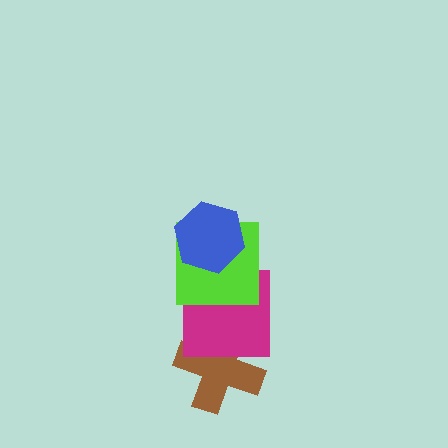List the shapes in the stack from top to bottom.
From top to bottom: the blue hexagon, the lime square, the magenta square, the brown cross.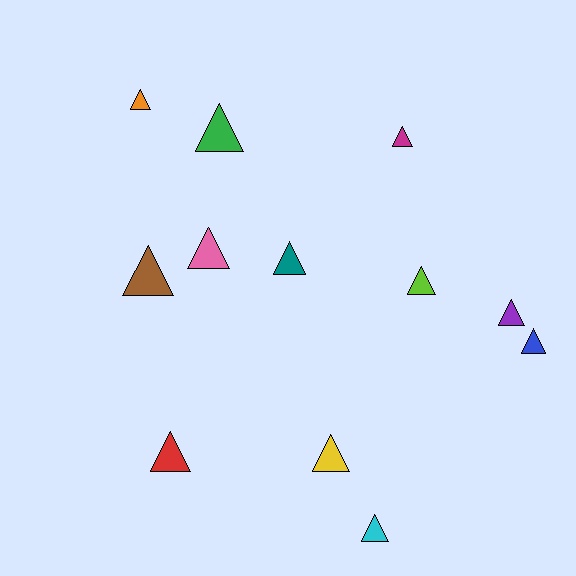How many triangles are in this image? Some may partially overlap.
There are 12 triangles.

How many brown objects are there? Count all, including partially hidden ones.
There is 1 brown object.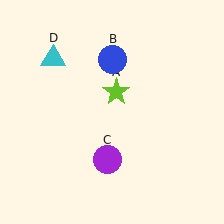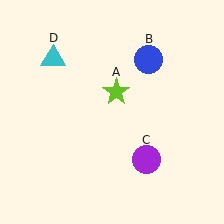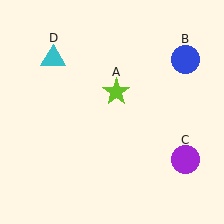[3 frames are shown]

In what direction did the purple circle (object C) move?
The purple circle (object C) moved right.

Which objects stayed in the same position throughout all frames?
Lime star (object A) and cyan triangle (object D) remained stationary.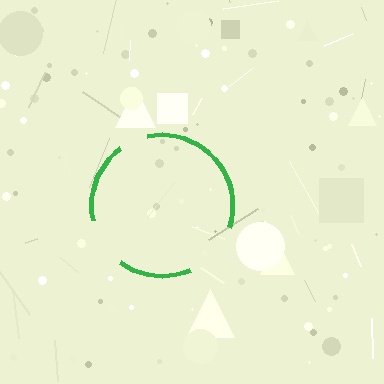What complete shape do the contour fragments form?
The contour fragments form a circle.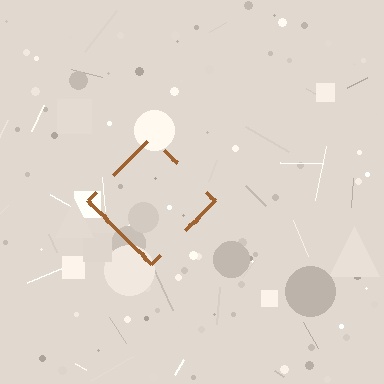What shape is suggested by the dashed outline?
The dashed outline suggests a diamond.